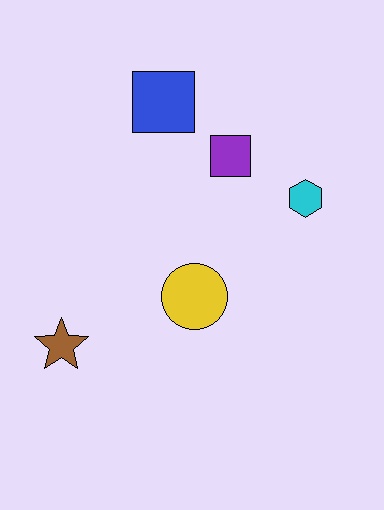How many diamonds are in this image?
There are no diamonds.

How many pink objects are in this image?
There are no pink objects.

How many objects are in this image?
There are 5 objects.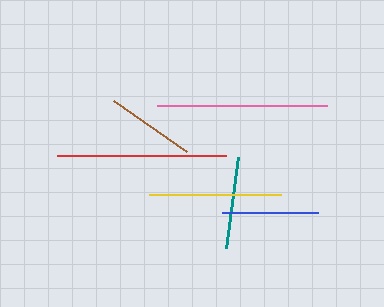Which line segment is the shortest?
The brown line is the shortest at approximately 89 pixels.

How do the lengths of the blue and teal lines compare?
The blue and teal lines are approximately the same length.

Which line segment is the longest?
The pink line is the longest at approximately 169 pixels.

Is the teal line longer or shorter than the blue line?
The blue line is longer than the teal line.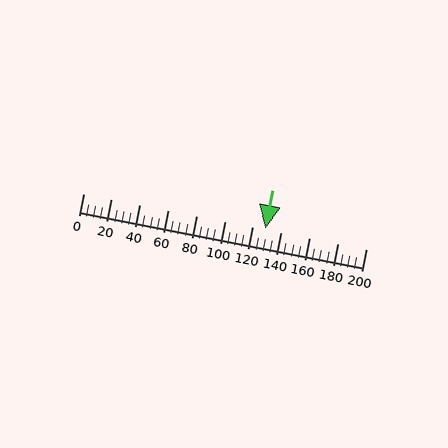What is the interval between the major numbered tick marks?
The major tick marks are spaced 20 units apart.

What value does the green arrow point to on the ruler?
The green arrow points to approximately 129.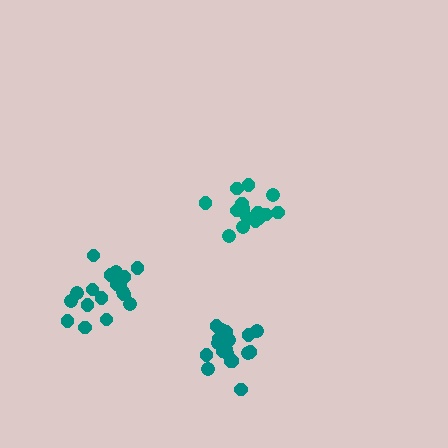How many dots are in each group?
Group 1: 19 dots, Group 2: 16 dots, Group 3: 18 dots (53 total).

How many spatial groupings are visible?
There are 3 spatial groupings.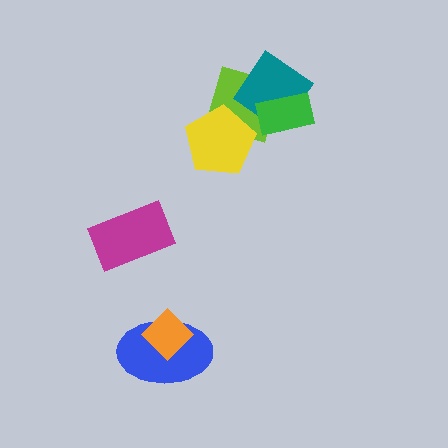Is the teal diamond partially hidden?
Yes, it is partially covered by another shape.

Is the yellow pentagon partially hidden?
No, no other shape covers it.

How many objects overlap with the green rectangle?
2 objects overlap with the green rectangle.